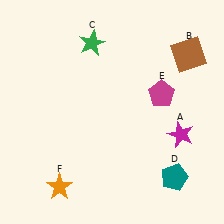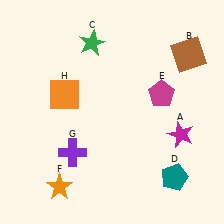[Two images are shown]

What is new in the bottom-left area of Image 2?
A purple cross (G) was added in the bottom-left area of Image 2.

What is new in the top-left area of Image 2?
An orange square (H) was added in the top-left area of Image 2.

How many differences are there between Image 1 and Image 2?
There are 2 differences between the two images.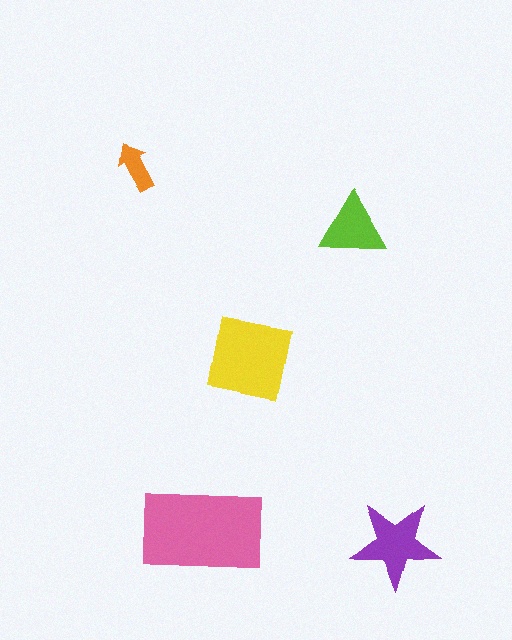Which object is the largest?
The pink rectangle.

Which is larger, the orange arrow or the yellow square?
The yellow square.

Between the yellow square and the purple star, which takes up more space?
The yellow square.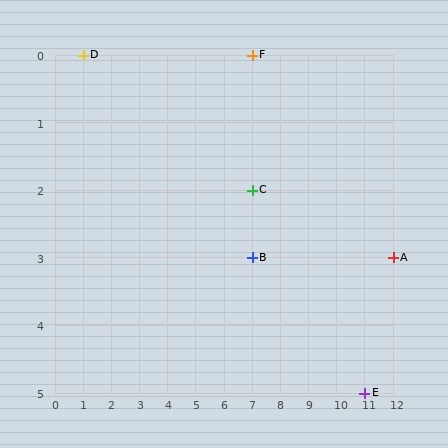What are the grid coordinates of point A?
Point A is at grid coordinates (12, 3).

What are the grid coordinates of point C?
Point C is at grid coordinates (7, 2).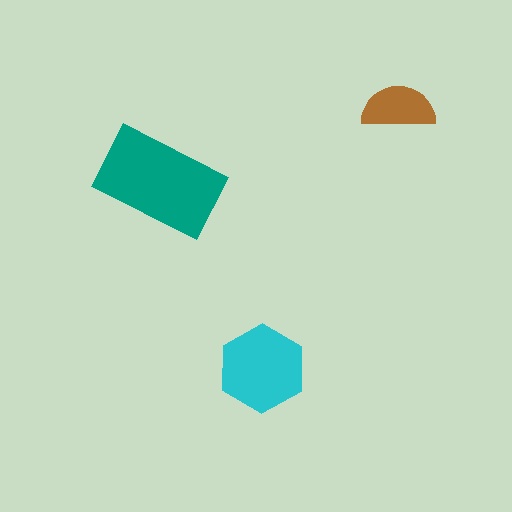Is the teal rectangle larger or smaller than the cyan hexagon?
Larger.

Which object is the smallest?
The brown semicircle.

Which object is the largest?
The teal rectangle.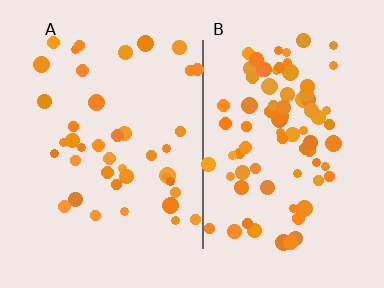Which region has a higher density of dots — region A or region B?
B (the right).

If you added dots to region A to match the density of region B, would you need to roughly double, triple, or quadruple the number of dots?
Approximately double.